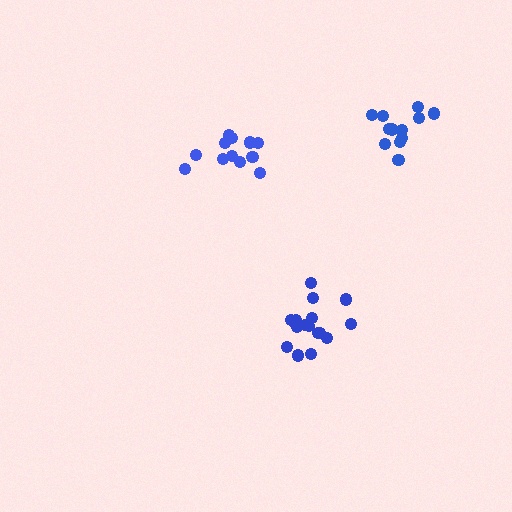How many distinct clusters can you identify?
There are 3 distinct clusters.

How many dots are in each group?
Group 1: 12 dots, Group 2: 12 dots, Group 3: 17 dots (41 total).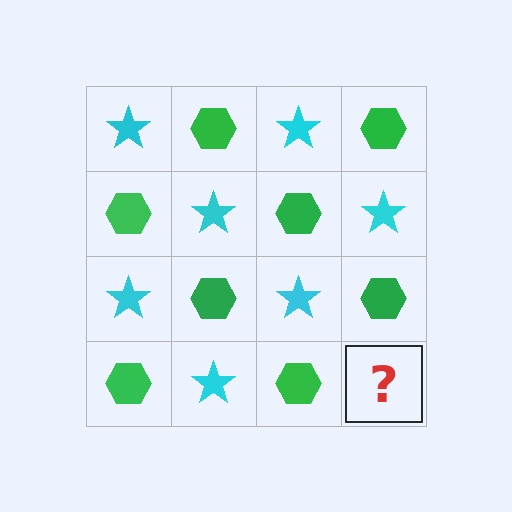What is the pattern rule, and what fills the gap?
The rule is that it alternates cyan star and green hexagon in a checkerboard pattern. The gap should be filled with a cyan star.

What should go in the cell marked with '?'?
The missing cell should contain a cyan star.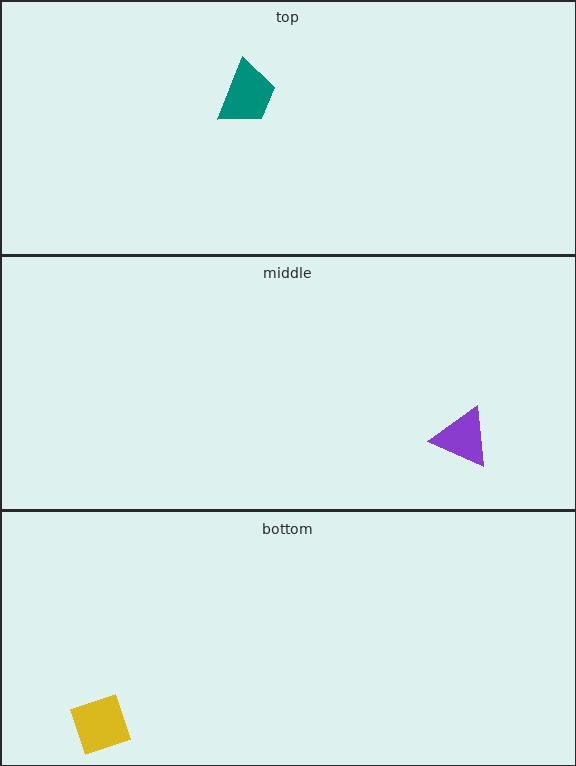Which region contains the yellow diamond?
The bottom region.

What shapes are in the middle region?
The purple triangle.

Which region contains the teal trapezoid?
The top region.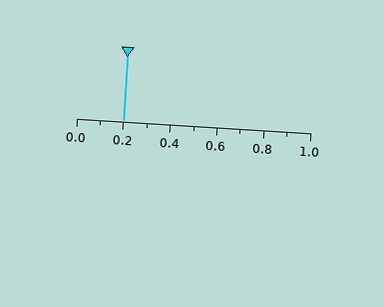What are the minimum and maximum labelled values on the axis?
The axis runs from 0.0 to 1.0.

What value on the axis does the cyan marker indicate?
The marker indicates approximately 0.2.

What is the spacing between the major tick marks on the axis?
The major ticks are spaced 0.2 apart.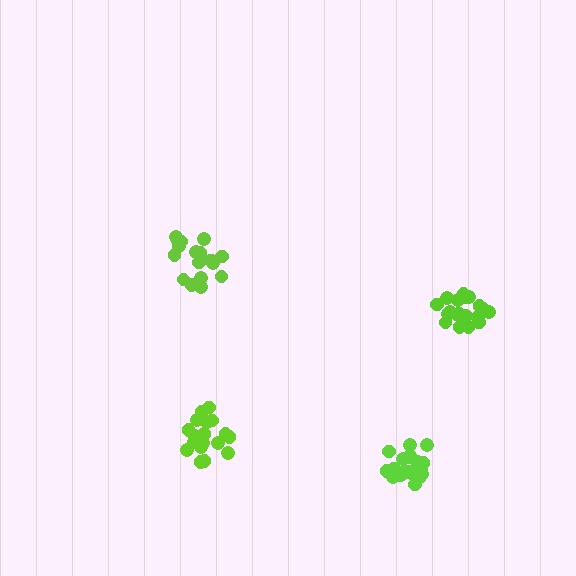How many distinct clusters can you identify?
There are 4 distinct clusters.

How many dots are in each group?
Group 1: 21 dots, Group 2: 20 dots, Group 3: 19 dots, Group 4: 17 dots (77 total).